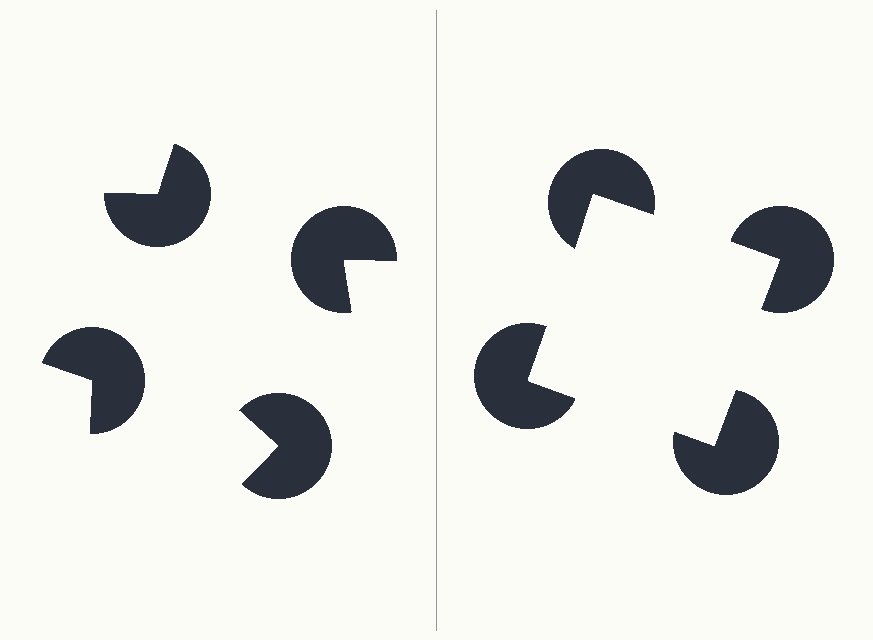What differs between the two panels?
The pac-man discs are positioned identically on both sides; only the wedge orientations differ. On the right they align to a square; on the left they are misaligned.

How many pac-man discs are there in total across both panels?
8 — 4 on each side.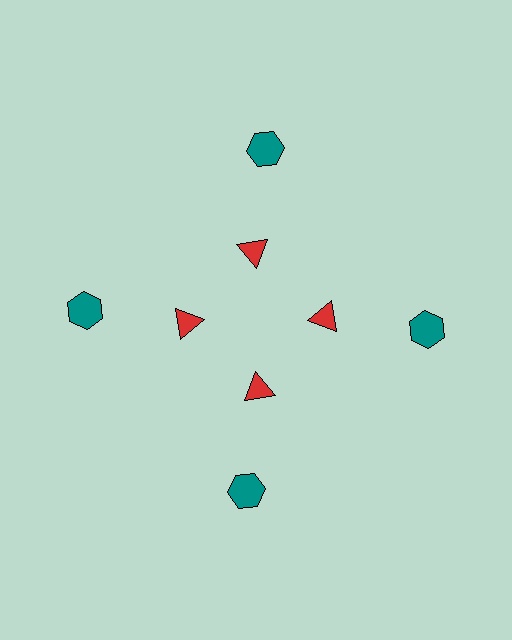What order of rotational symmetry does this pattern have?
This pattern has 4-fold rotational symmetry.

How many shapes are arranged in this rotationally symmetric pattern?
There are 8 shapes, arranged in 4 groups of 2.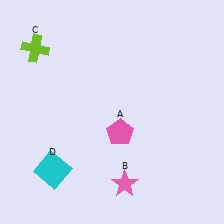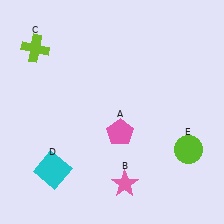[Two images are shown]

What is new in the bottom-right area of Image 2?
A lime circle (E) was added in the bottom-right area of Image 2.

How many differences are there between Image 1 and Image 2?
There is 1 difference between the two images.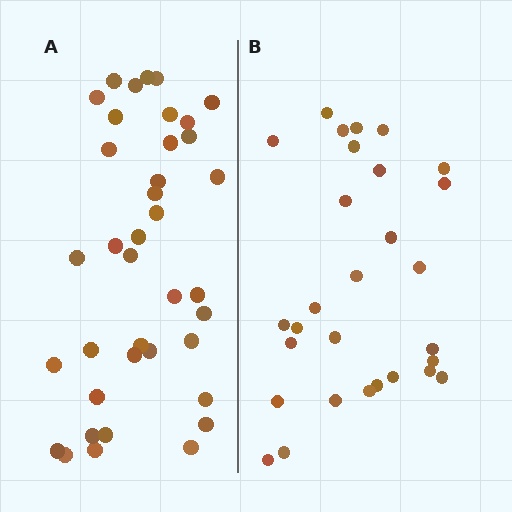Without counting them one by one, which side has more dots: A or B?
Region A (the left region) has more dots.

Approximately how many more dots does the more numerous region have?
Region A has roughly 8 or so more dots than region B.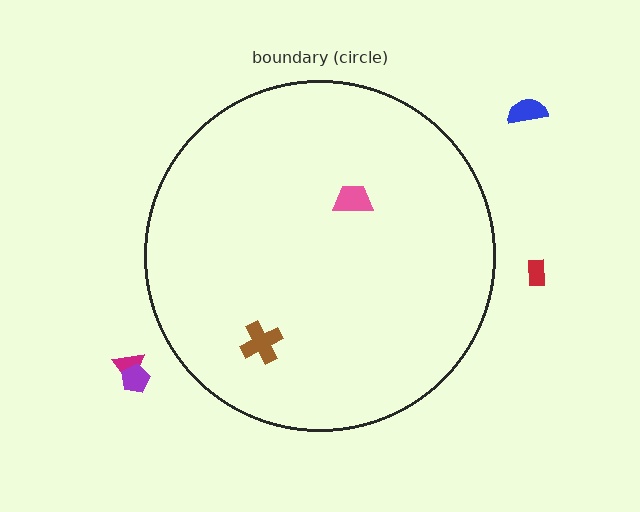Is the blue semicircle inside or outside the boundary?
Outside.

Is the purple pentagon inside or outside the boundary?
Outside.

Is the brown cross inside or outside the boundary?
Inside.